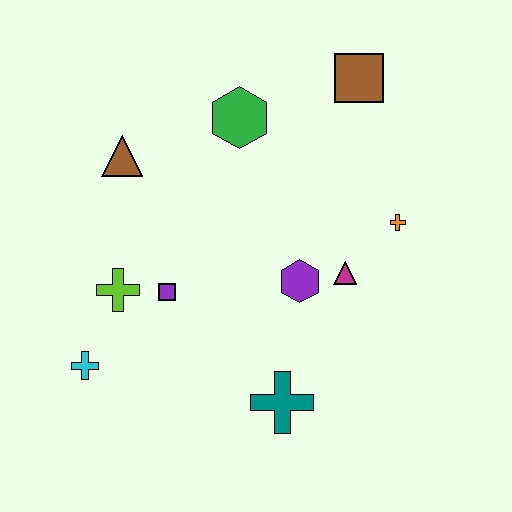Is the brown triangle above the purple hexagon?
Yes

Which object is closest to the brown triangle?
The green hexagon is closest to the brown triangle.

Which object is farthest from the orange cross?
The cyan cross is farthest from the orange cross.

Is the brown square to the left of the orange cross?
Yes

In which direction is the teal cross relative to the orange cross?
The teal cross is below the orange cross.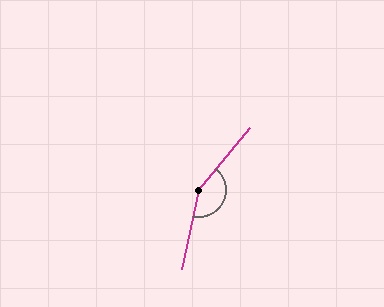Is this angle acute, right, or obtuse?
It is obtuse.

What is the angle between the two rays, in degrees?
Approximately 152 degrees.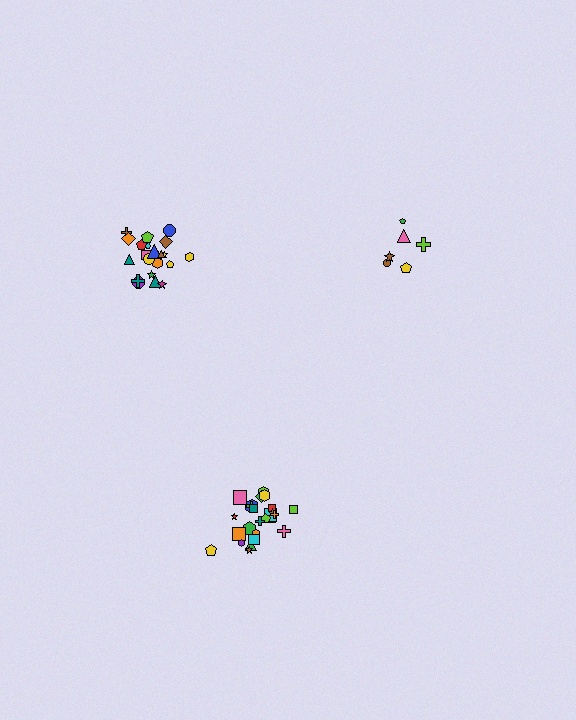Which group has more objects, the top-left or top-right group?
The top-left group.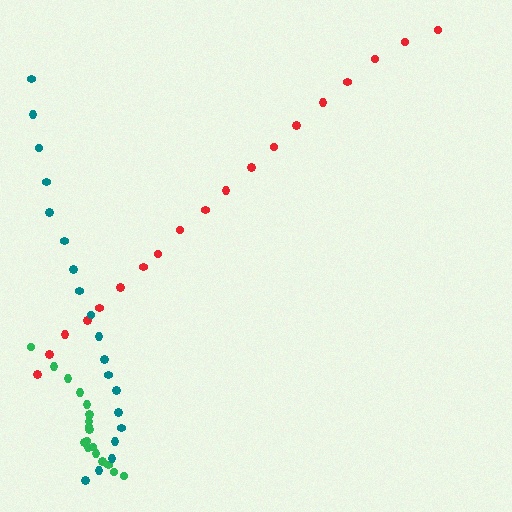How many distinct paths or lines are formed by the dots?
There are 3 distinct paths.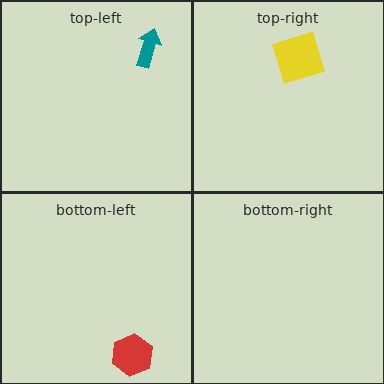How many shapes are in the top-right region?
1.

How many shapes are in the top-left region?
1.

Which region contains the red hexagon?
The bottom-left region.